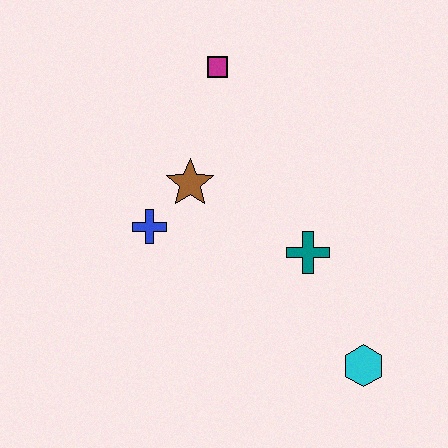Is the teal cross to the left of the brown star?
No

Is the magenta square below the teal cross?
No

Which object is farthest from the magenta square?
The cyan hexagon is farthest from the magenta square.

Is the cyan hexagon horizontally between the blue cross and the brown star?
No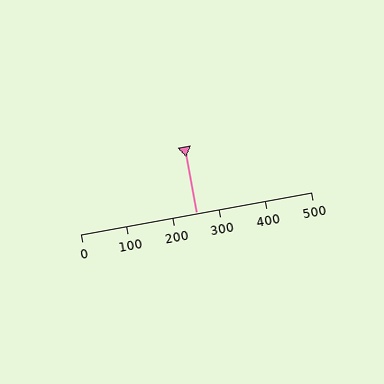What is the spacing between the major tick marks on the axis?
The major ticks are spaced 100 apart.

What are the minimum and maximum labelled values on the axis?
The axis runs from 0 to 500.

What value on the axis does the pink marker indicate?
The marker indicates approximately 250.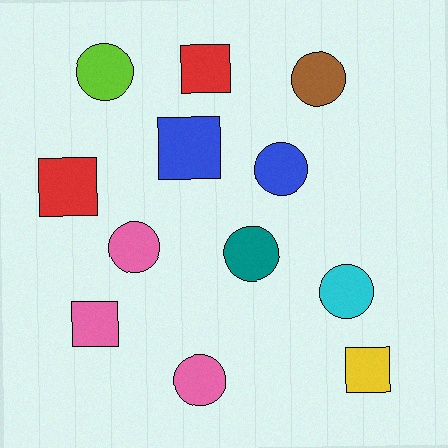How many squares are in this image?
There are 5 squares.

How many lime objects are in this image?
There is 1 lime object.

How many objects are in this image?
There are 12 objects.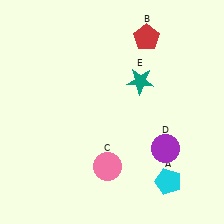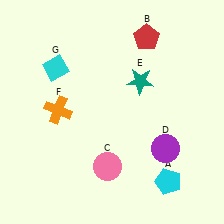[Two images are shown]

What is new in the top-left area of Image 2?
A cyan diamond (G) was added in the top-left area of Image 2.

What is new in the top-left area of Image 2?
An orange cross (F) was added in the top-left area of Image 2.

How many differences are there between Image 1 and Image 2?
There are 2 differences between the two images.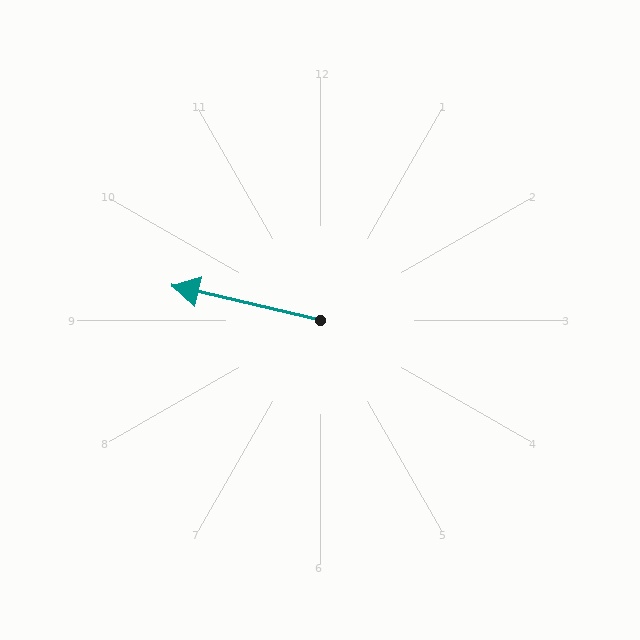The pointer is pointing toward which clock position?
Roughly 9 o'clock.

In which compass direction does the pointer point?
West.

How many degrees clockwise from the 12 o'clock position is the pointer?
Approximately 283 degrees.